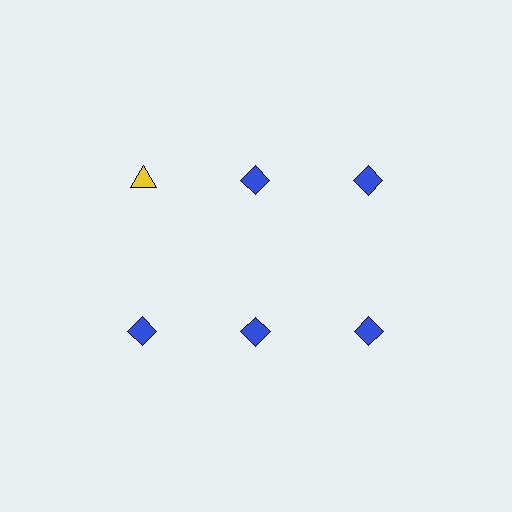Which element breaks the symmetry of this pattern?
The yellow triangle in the top row, leftmost column breaks the symmetry. All other shapes are blue diamonds.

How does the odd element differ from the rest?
It differs in both color (yellow instead of blue) and shape (triangle instead of diamond).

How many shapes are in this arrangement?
There are 6 shapes arranged in a grid pattern.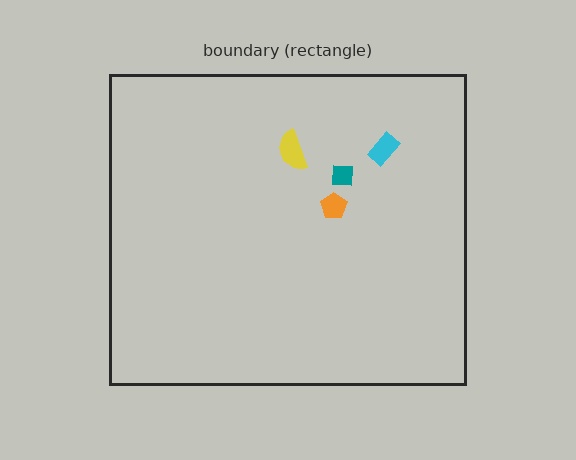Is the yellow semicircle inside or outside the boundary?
Inside.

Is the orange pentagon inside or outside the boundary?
Inside.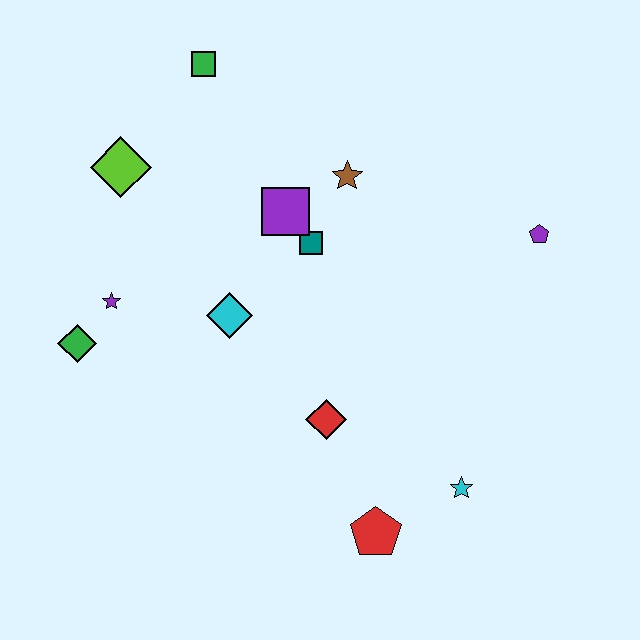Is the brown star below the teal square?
No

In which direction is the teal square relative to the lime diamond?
The teal square is to the right of the lime diamond.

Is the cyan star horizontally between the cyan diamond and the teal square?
No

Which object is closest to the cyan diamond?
The teal square is closest to the cyan diamond.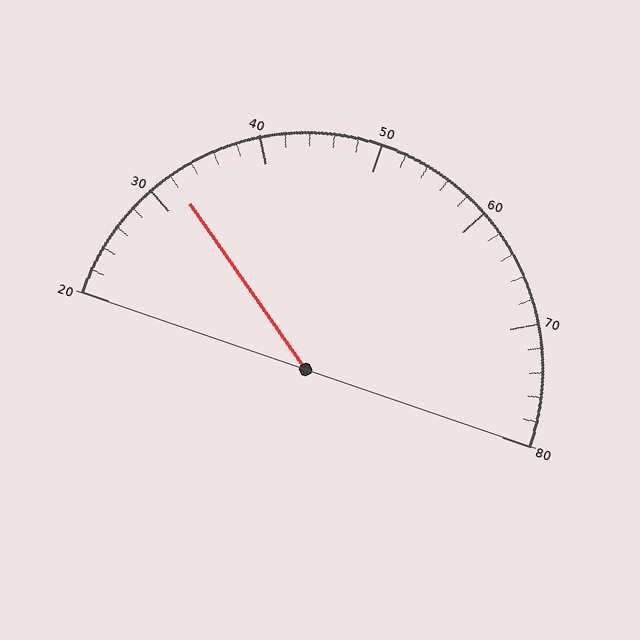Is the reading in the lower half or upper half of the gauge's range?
The reading is in the lower half of the range (20 to 80).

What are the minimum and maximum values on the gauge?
The gauge ranges from 20 to 80.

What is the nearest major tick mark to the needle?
The nearest major tick mark is 30.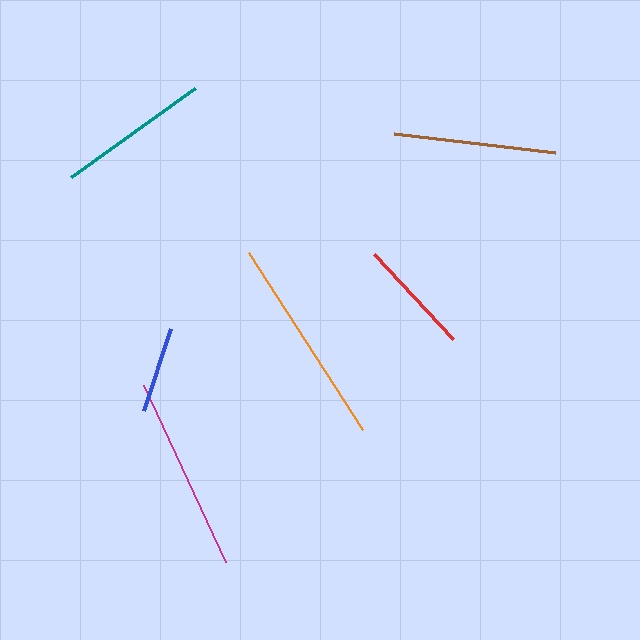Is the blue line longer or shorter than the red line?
The red line is longer than the blue line.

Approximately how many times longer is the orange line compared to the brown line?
The orange line is approximately 1.3 times the length of the brown line.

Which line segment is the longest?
The orange line is the longest at approximately 211 pixels.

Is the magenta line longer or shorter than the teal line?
The magenta line is longer than the teal line.